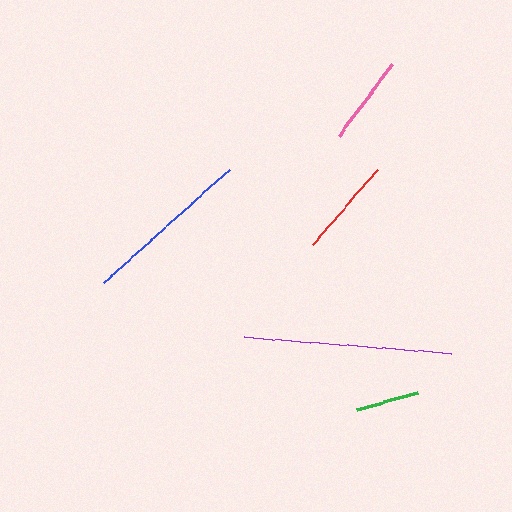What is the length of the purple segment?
The purple segment is approximately 207 pixels long.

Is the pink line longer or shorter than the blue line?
The blue line is longer than the pink line.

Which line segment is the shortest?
The green line is the shortest at approximately 63 pixels.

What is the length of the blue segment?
The blue segment is approximately 170 pixels long.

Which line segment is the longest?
The purple line is the longest at approximately 207 pixels.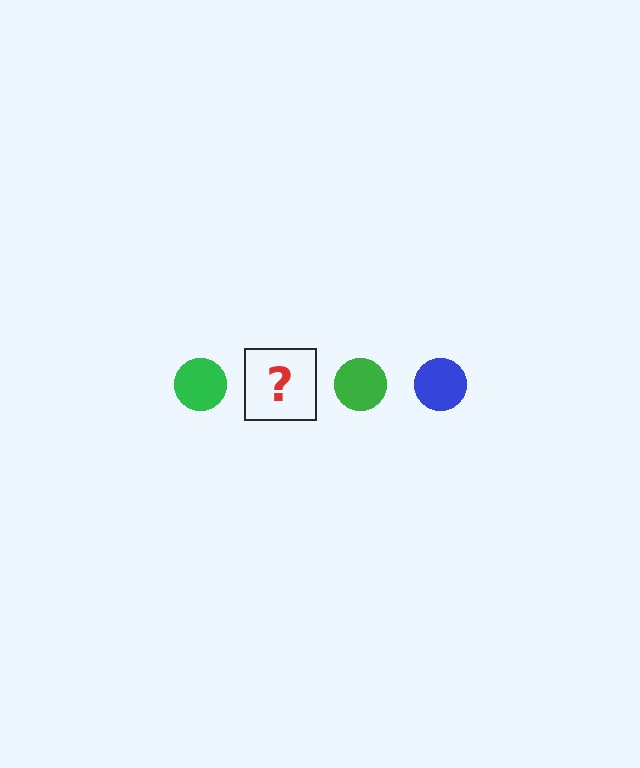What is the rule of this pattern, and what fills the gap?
The rule is that the pattern cycles through green, blue circles. The gap should be filled with a blue circle.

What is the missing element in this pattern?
The missing element is a blue circle.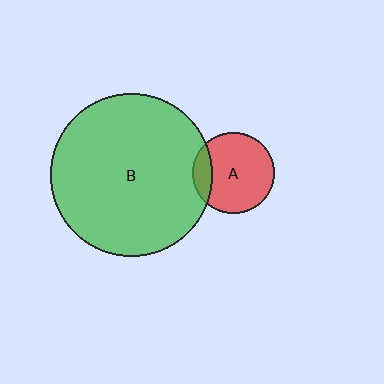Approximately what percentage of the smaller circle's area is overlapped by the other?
Approximately 15%.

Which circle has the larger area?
Circle B (green).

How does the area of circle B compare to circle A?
Approximately 4.0 times.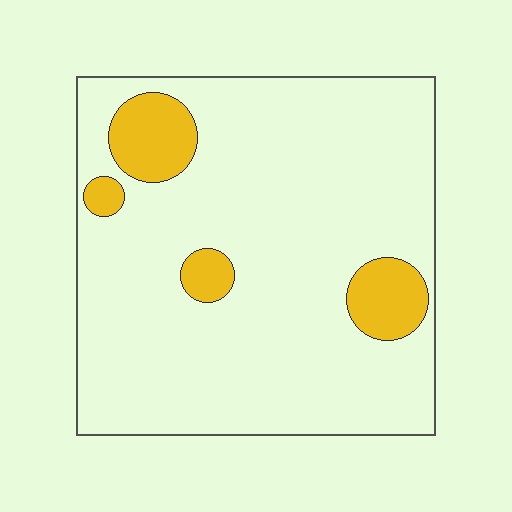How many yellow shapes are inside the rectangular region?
4.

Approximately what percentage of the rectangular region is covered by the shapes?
Approximately 10%.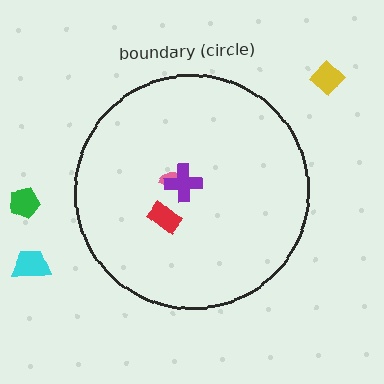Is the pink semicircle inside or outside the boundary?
Inside.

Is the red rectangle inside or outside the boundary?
Inside.